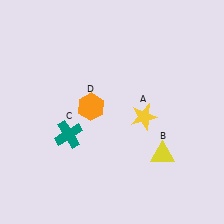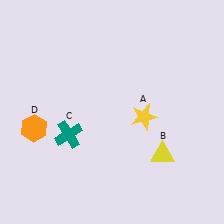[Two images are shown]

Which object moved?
The orange hexagon (D) moved left.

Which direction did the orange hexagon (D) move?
The orange hexagon (D) moved left.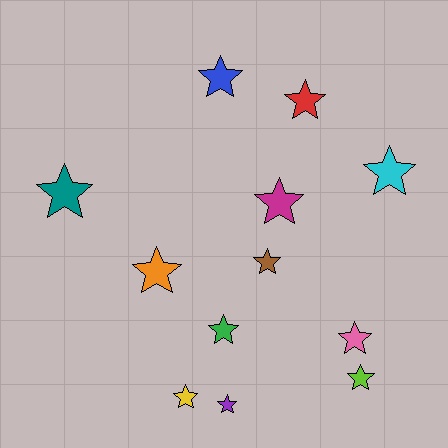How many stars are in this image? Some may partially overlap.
There are 12 stars.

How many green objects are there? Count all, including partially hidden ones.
There is 1 green object.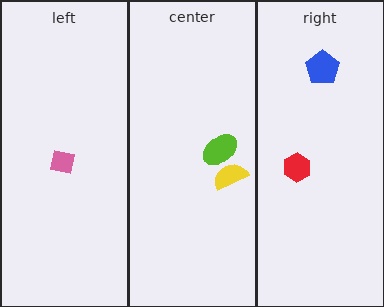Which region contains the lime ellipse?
The center region.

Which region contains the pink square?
The left region.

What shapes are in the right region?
The blue pentagon, the red hexagon.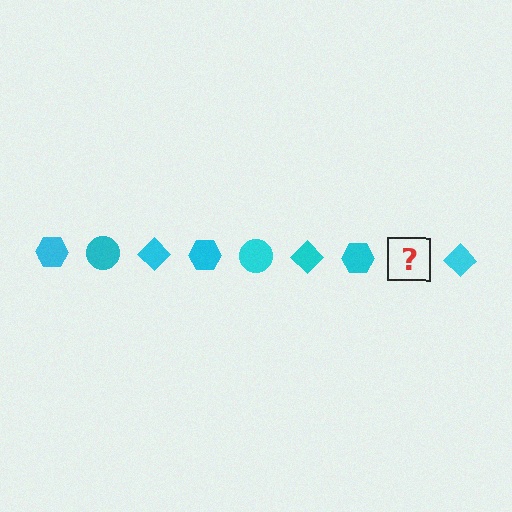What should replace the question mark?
The question mark should be replaced with a cyan circle.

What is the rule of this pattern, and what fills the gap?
The rule is that the pattern cycles through hexagon, circle, diamond shapes in cyan. The gap should be filled with a cyan circle.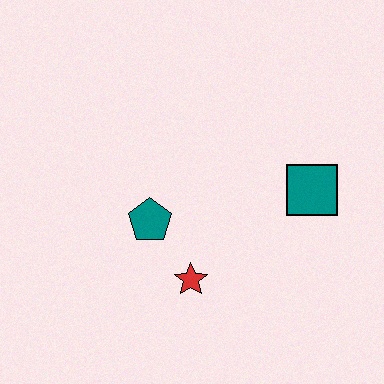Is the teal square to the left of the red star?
No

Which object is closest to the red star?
The teal pentagon is closest to the red star.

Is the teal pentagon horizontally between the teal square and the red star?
No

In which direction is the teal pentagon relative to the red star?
The teal pentagon is above the red star.